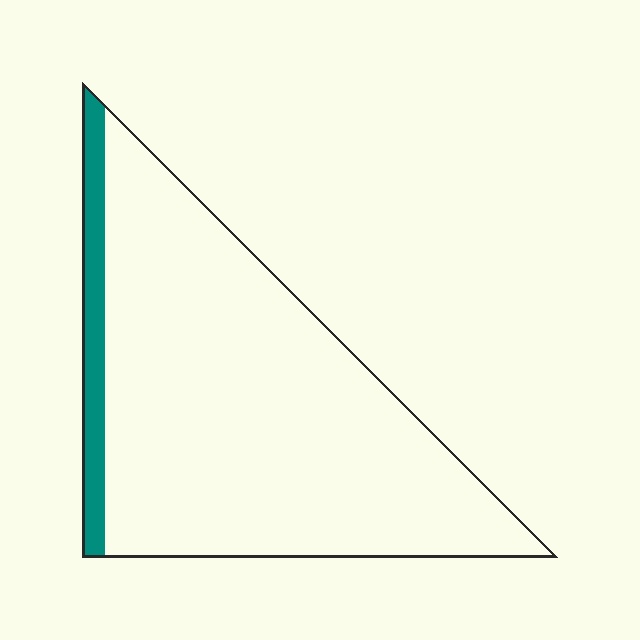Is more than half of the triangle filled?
No.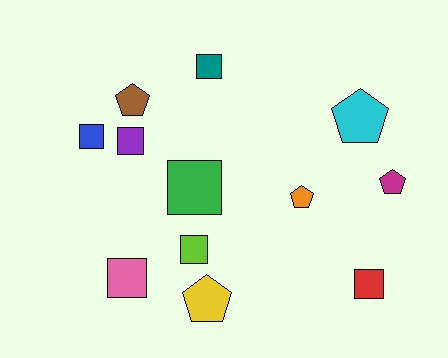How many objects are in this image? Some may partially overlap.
There are 12 objects.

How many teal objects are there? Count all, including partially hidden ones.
There is 1 teal object.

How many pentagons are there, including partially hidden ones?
There are 5 pentagons.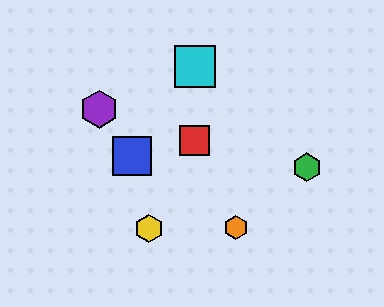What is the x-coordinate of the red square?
The red square is at x≈195.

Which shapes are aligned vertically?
The red square, the cyan square are aligned vertically.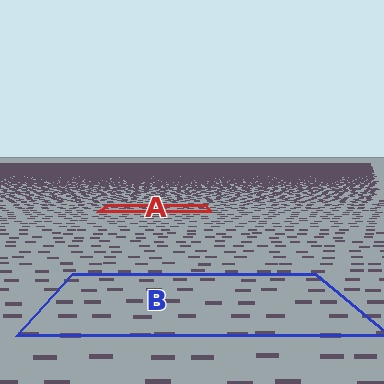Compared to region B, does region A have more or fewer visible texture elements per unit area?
Region A has more texture elements per unit area — they are packed more densely because it is farther away.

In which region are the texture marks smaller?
The texture marks are smaller in region A, because it is farther away.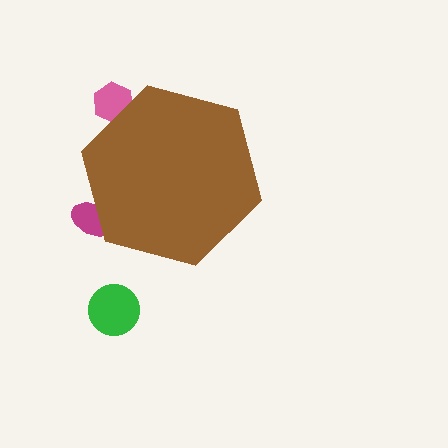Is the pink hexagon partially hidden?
Yes, the pink hexagon is partially hidden behind the brown hexagon.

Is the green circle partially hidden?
No, the green circle is fully visible.